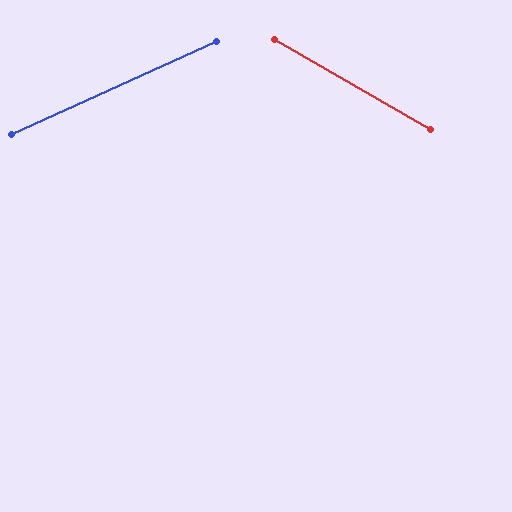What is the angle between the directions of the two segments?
Approximately 55 degrees.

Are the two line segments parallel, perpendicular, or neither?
Neither parallel nor perpendicular — they differ by about 55°.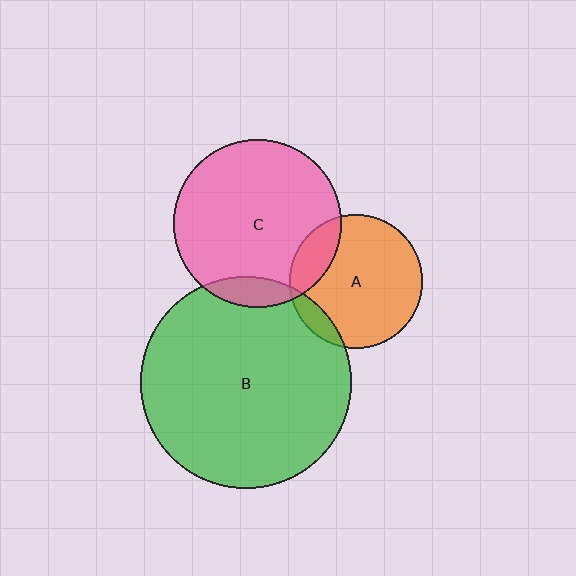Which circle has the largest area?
Circle B (green).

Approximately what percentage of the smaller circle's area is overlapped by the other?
Approximately 20%.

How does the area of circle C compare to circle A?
Approximately 1.6 times.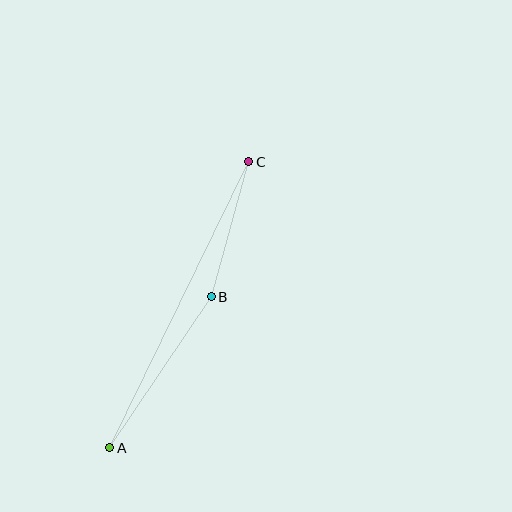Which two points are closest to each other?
Points B and C are closest to each other.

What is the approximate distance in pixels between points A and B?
The distance between A and B is approximately 182 pixels.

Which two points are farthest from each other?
Points A and C are farthest from each other.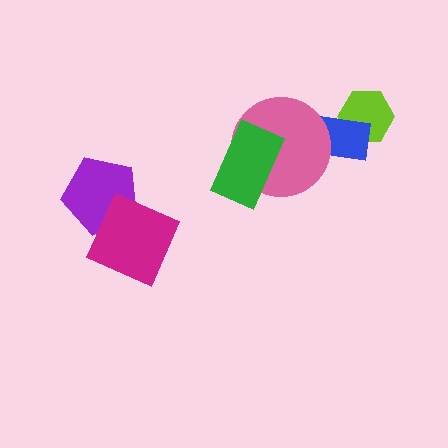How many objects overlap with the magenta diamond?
1 object overlaps with the magenta diamond.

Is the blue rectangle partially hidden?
Yes, it is partially covered by another shape.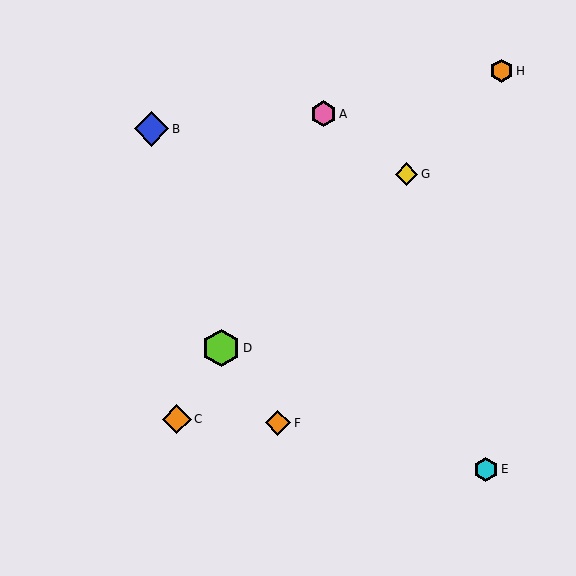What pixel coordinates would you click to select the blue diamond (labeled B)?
Click at (151, 129) to select the blue diamond B.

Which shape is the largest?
The lime hexagon (labeled D) is the largest.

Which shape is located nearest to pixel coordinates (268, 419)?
The orange diamond (labeled F) at (278, 423) is nearest to that location.